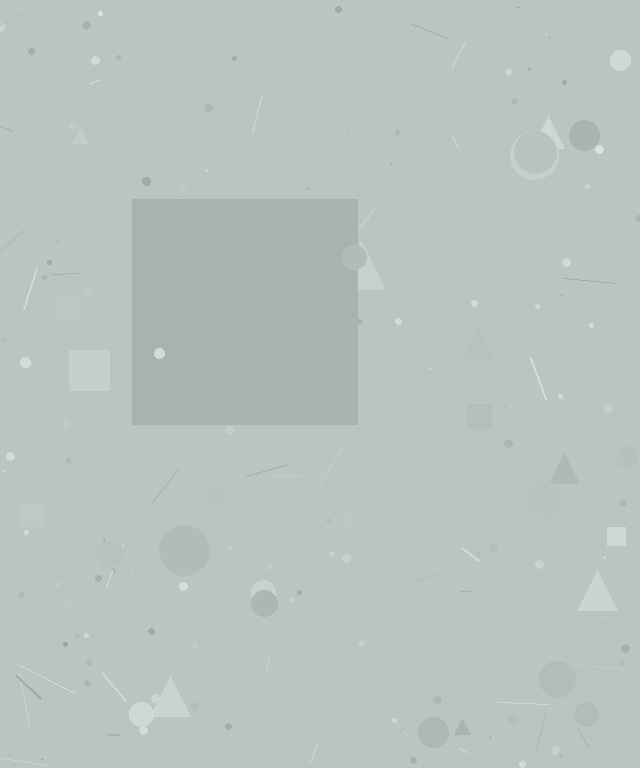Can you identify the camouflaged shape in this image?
The camouflaged shape is a square.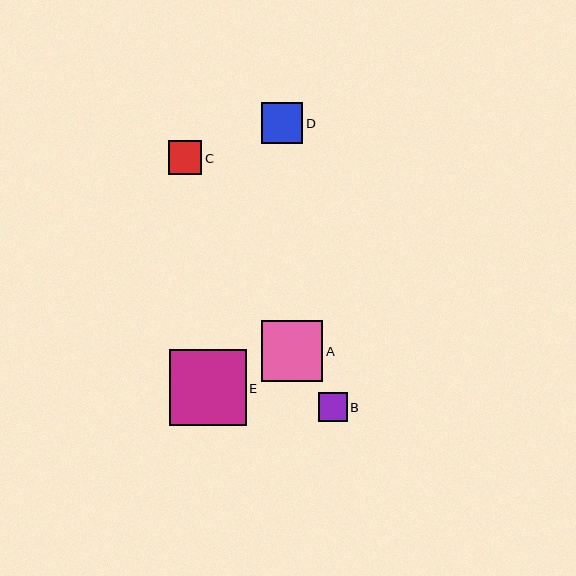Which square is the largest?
Square E is the largest with a size of approximately 77 pixels.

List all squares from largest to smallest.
From largest to smallest: E, A, D, C, B.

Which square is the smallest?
Square B is the smallest with a size of approximately 29 pixels.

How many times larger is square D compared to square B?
Square D is approximately 1.4 times the size of square B.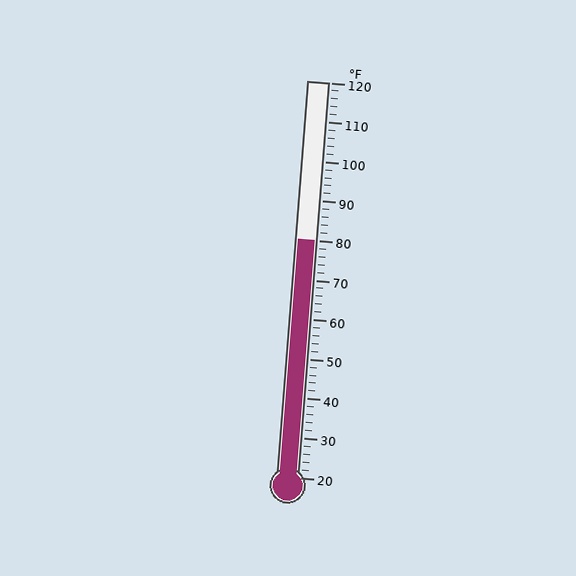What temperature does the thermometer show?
The thermometer shows approximately 80°F.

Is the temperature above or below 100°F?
The temperature is below 100°F.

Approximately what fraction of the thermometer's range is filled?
The thermometer is filled to approximately 60% of its range.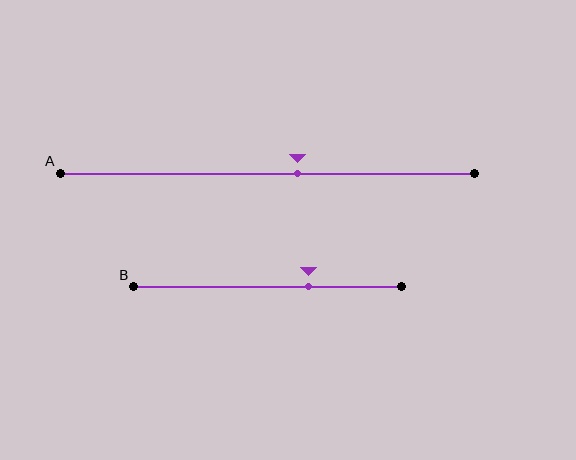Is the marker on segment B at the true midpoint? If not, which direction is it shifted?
No, the marker on segment B is shifted to the right by about 15% of the segment length.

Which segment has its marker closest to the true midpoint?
Segment A has its marker closest to the true midpoint.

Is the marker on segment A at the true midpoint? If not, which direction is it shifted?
No, the marker on segment A is shifted to the right by about 7% of the segment length.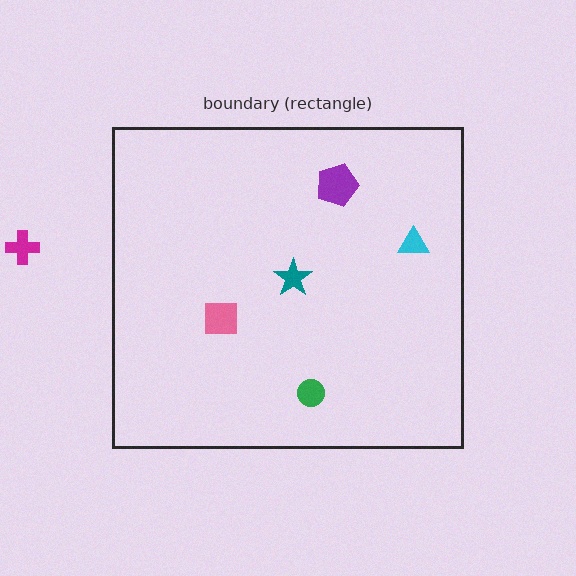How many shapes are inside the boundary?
5 inside, 1 outside.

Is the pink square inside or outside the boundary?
Inside.